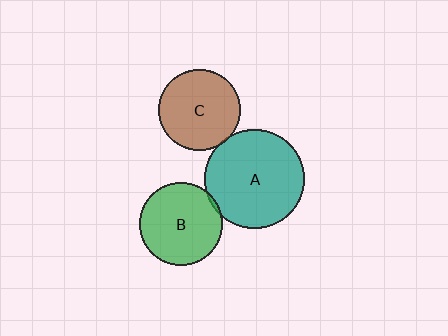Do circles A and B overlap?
Yes.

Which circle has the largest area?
Circle A (teal).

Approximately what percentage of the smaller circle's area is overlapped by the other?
Approximately 5%.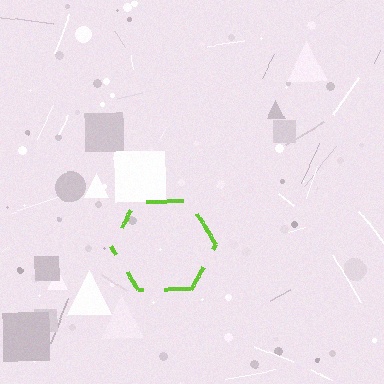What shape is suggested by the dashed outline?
The dashed outline suggests a hexagon.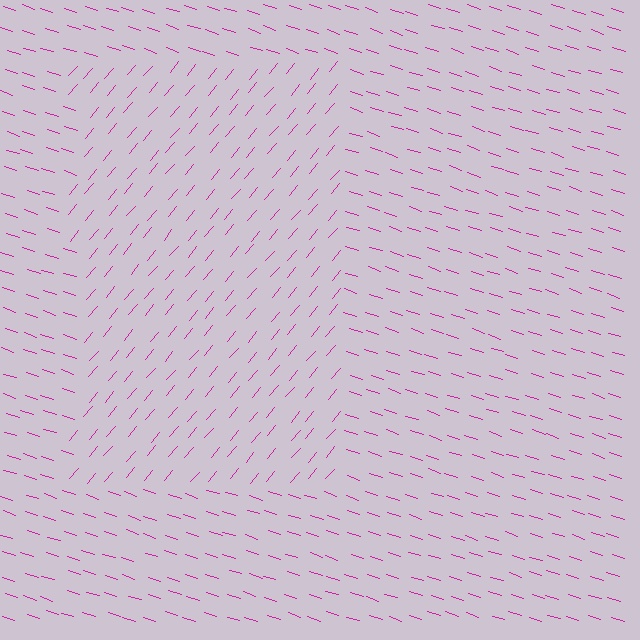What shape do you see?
I see a rectangle.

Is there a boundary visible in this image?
Yes, there is a texture boundary formed by a change in line orientation.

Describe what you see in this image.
The image is filled with small magenta line segments. A rectangle region in the image has lines oriented differently from the surrounding lines, creating a visible texture boundary.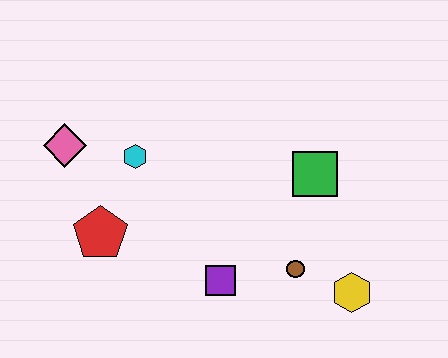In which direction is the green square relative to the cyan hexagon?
The green square is to the right of the cyan hexagon.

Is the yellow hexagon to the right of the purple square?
Yes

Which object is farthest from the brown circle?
The pink diamond is farthest from the brown circle.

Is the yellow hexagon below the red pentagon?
Yes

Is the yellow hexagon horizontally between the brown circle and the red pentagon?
No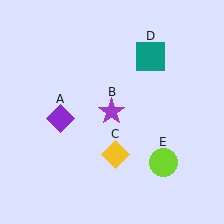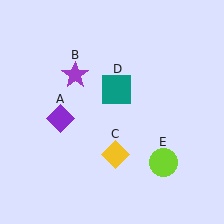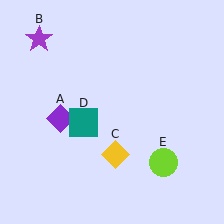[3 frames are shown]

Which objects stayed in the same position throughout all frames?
Purple diamond (object A) and yellow diamond (object C) and lime circle (object E) remained stationary.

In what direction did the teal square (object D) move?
The teal square (object D) moved down and to the left.